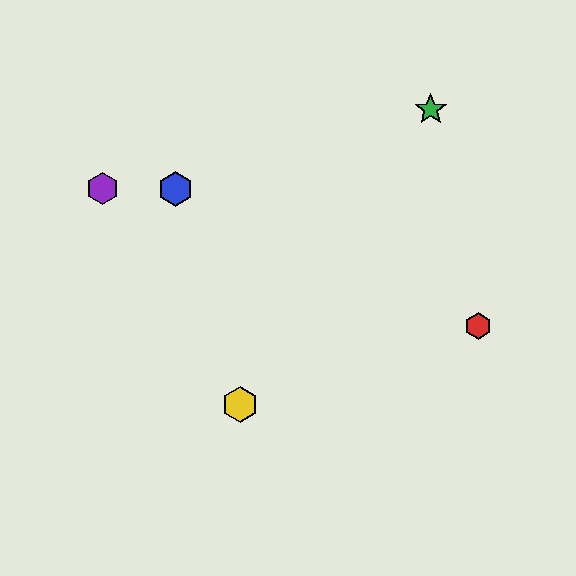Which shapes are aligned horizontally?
The blue hexagon, the purple hexagon are aligned horizontally.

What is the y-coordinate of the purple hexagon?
The purple hexagon is at y≈189.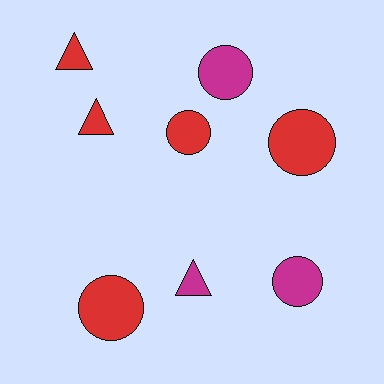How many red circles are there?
There are 3 red circles.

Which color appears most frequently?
Red, with 5 objects.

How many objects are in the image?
There are 8 objects.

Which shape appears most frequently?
Circle, with 5 objects.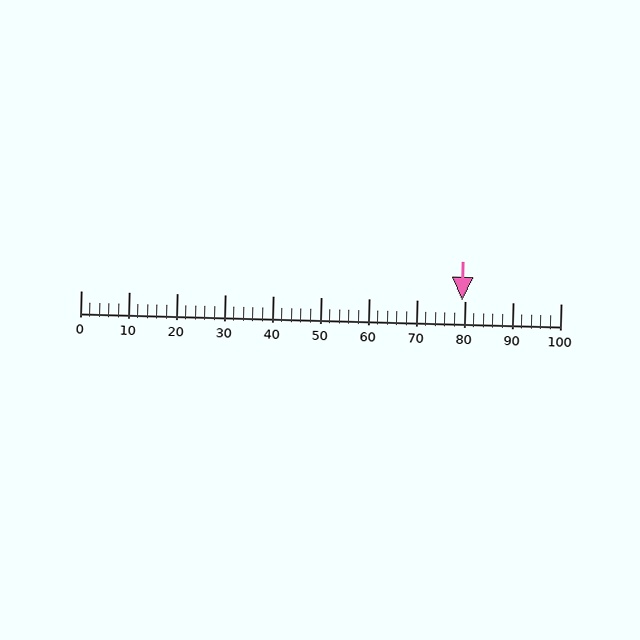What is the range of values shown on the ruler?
The ruler shows values from 0 to 100.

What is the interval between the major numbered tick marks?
The major tick marks are spaced 10 units apart.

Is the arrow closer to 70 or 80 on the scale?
The arrow is closer to 80.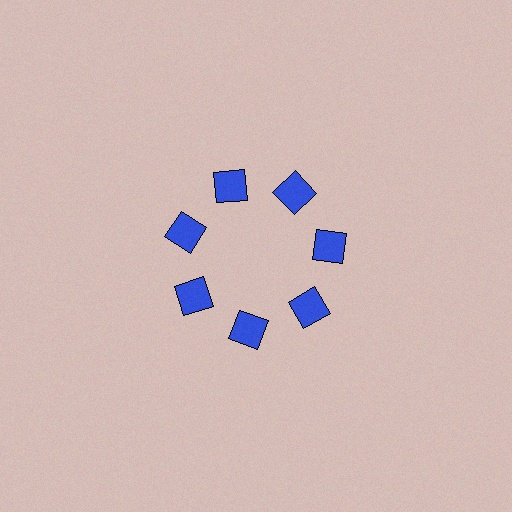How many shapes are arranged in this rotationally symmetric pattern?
There are 7 shapes, arranged in 7 groups of 1.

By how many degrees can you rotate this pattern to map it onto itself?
The pattern maps onto itself every 51 degrees of rotation.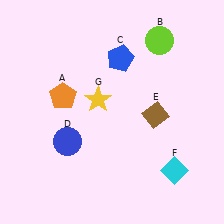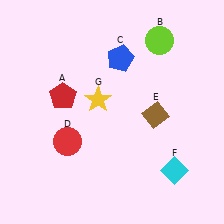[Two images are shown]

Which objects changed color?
A changed from orange to red. D changed from blue to red.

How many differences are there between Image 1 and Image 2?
There are 2 differences between the two images.